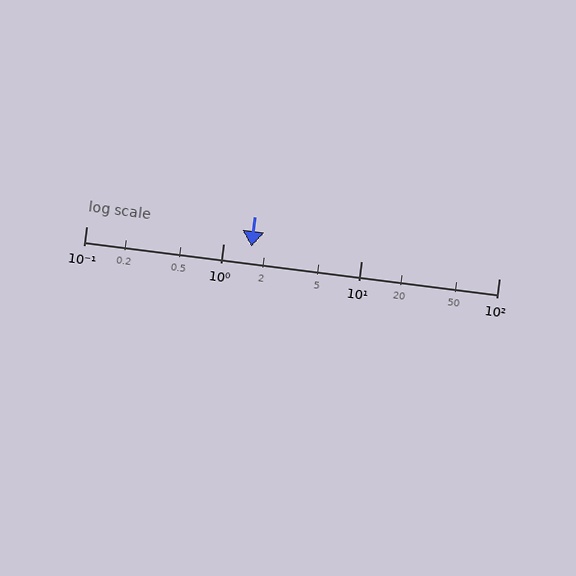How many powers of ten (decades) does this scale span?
The scale spans 3 decades, from 0.1 to 100.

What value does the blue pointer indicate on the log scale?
The pointer indicates approximately 1.6.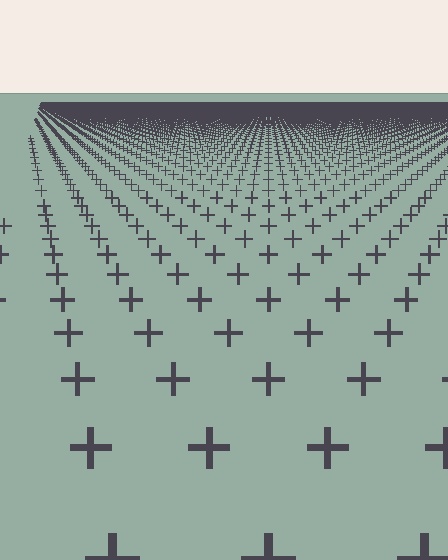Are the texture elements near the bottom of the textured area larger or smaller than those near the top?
Larger. Near the bottom, elements are closer to the viewer and appear at a bigger on-screen size.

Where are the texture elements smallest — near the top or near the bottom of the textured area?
Near the top.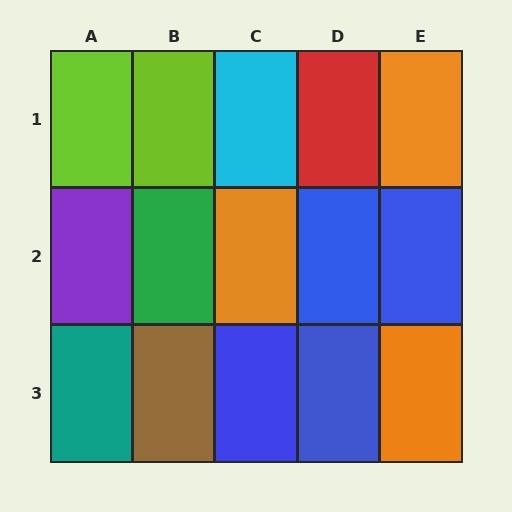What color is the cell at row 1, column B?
Lime.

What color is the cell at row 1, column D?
Red.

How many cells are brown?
1 cell is brown.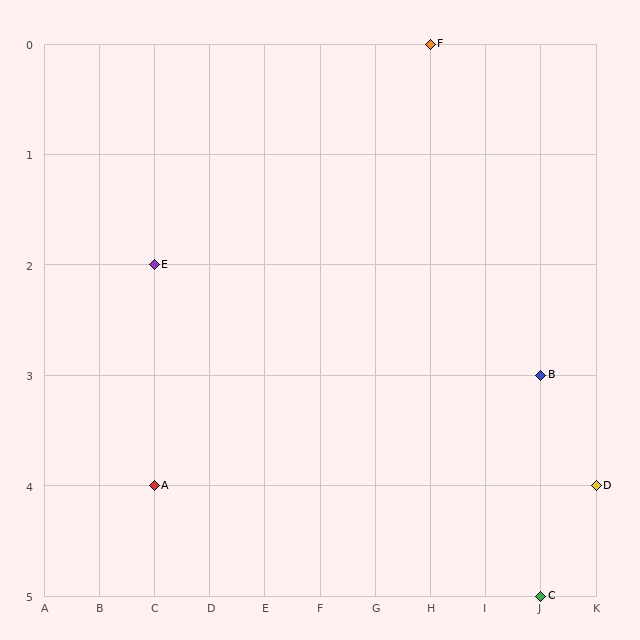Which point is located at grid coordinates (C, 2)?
Point E is at (C, 2).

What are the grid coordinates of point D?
Point D is at grid coordinates (K, 4).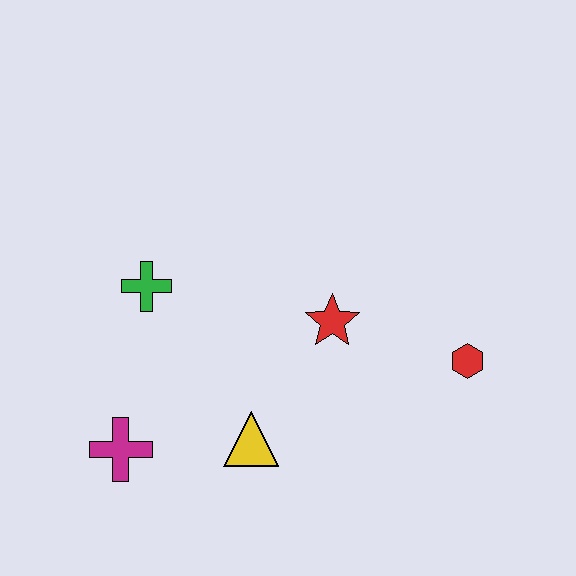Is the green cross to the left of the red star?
Yes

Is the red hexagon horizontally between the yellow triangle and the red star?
No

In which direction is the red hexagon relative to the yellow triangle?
The red hexagon is to the right of the yellow triangle.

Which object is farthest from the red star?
The magenta cross is farthest from the red star.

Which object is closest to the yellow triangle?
The magenta cross is closest to the yellow triangle.